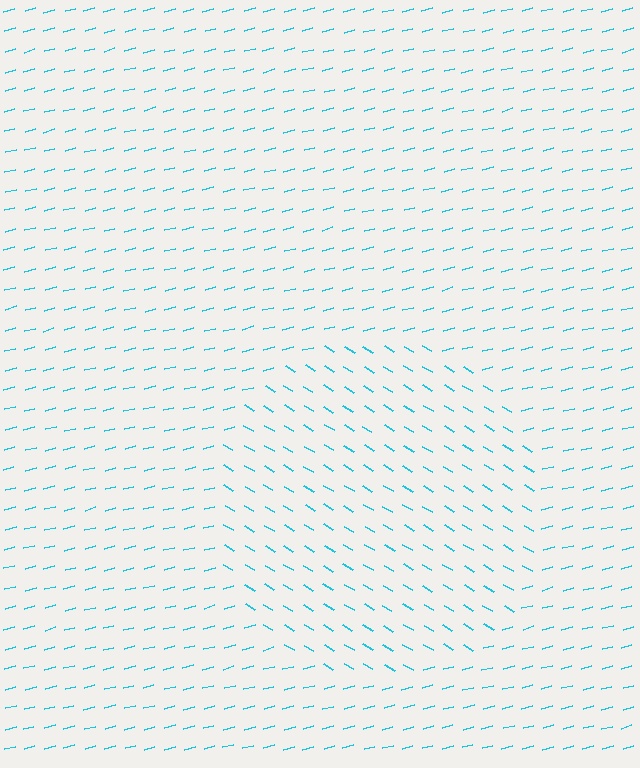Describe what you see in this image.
The image is filled with small cyan line segments. A circle region in the image has lines oriented differently from the surrounding lines, creating a visible texture boundary.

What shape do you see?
I see a circle.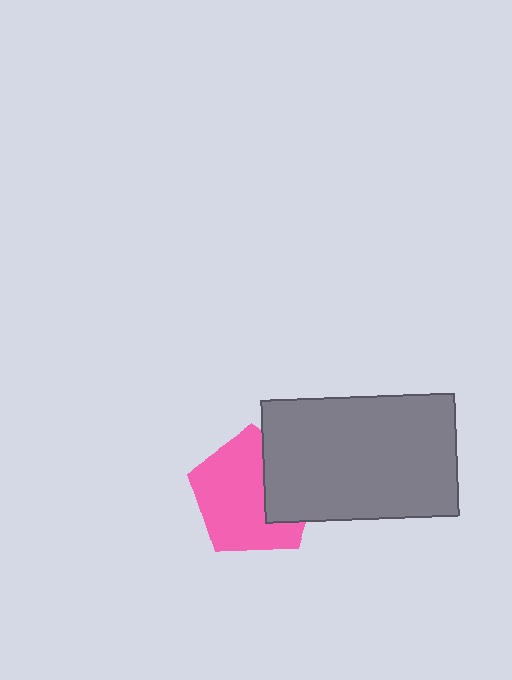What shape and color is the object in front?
The object in front is a gray rectangle.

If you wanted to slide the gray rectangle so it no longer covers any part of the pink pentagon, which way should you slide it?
Slide it right — that is the most direct way to separate the two shapes.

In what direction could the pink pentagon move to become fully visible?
The pink pentagon could move left. That would shift it out from behind the gray rectangle entirely.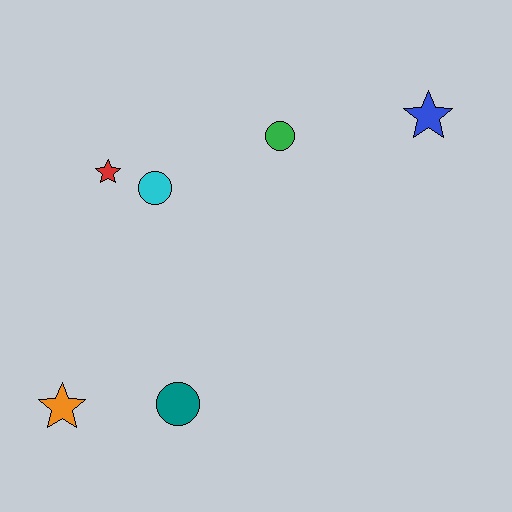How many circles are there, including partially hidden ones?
There are 3 circles.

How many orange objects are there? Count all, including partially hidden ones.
There is 1 orange object.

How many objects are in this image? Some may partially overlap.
There are 6 objects.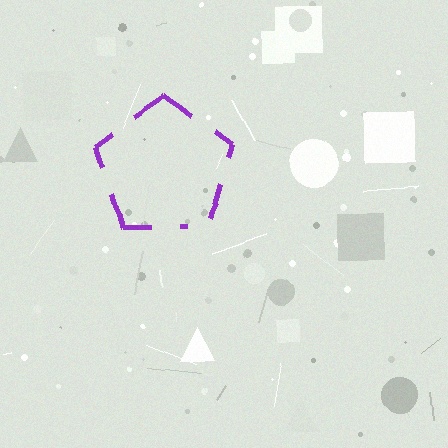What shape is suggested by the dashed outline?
The dashed outline suggests a pentagon.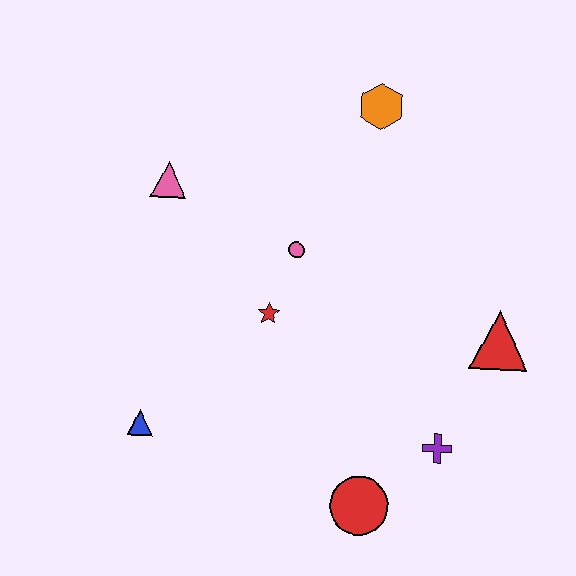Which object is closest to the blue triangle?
The red star is closest to the blue triangle.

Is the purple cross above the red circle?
Yes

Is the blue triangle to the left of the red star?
Yes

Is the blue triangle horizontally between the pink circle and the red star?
No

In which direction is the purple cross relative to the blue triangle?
The purple cross is to the right of the blue triangle.